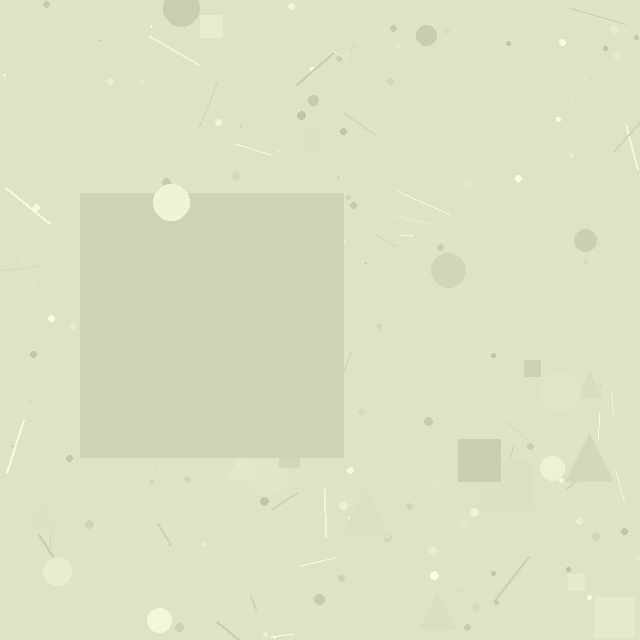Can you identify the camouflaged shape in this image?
The camouflaged shape is a square.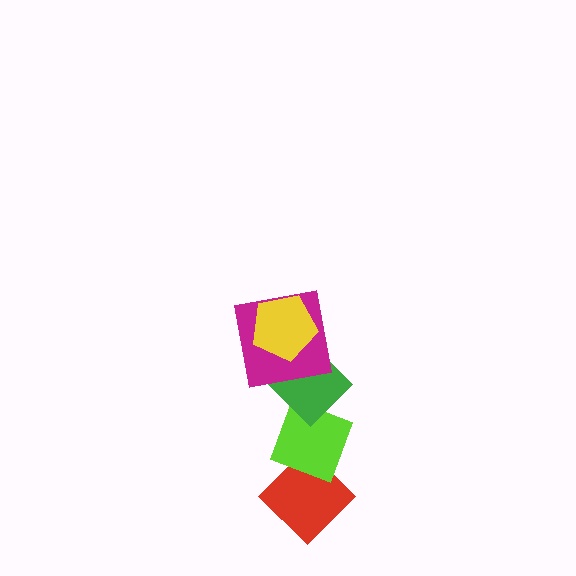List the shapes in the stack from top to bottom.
From top to bottom: the yellow pentagon, the magenta square, the green diamond, the lime diamond, the red diamond.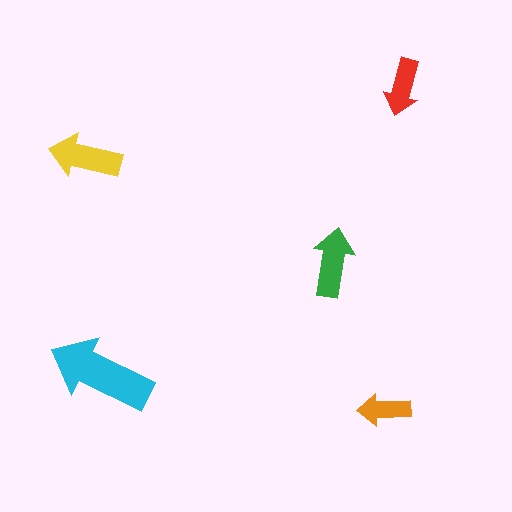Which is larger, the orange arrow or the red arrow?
The red one.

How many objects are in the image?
There are 5 objects in the image.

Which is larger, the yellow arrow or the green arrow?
The yellow one.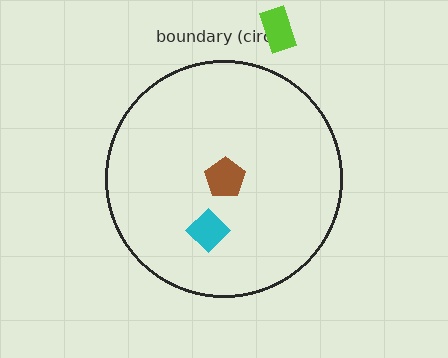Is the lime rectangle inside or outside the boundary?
Outside.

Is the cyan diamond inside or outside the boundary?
Inside.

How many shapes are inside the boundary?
3 inside, 1 outside.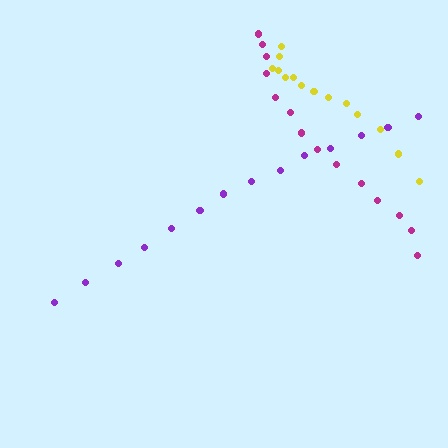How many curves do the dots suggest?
There are 3 distinct paths.